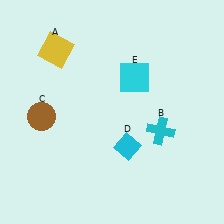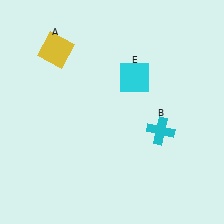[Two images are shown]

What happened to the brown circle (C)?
The brown circle (C) was removed in Image 2. It was in the bottom-left area of Image 1.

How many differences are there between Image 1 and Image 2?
There are 2 differences between the two images.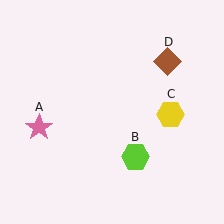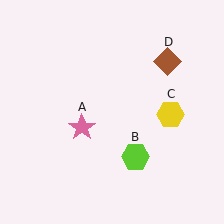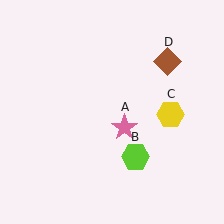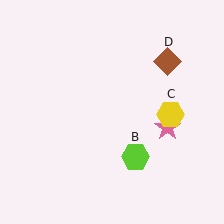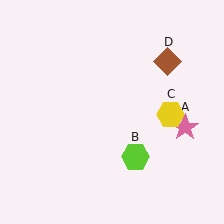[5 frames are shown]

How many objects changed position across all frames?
1 object changed position: pink star (object A).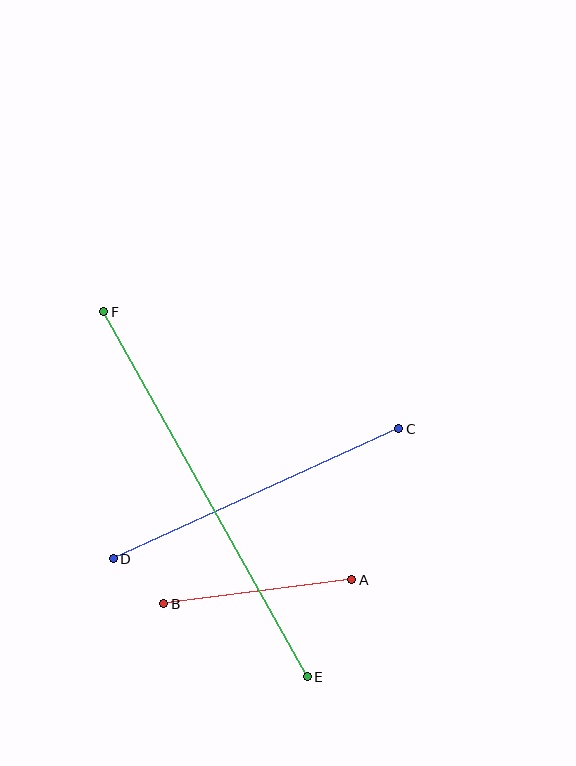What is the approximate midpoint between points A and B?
The midpoint is at approximately (258, 592) pixels.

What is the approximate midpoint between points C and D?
The midpoint is at approximately (256, 494) pixels.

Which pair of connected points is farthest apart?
Points E and F are farthest apart.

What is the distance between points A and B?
The distance is approximately 190 pixels.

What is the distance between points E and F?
The distance is approximately 418 pixels.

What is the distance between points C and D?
The distance is approximately 314 pixels.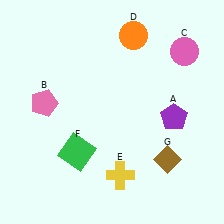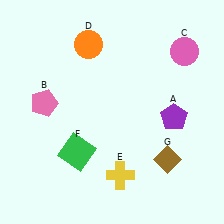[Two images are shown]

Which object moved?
The orange circle (D) moved left.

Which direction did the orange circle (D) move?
The orange circle (D) moved left.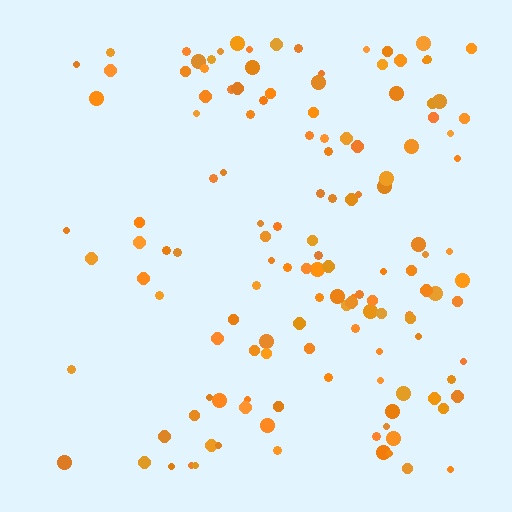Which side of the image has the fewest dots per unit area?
The left.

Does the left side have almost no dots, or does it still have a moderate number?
Still a moderate number, just noticeably fewer than the right.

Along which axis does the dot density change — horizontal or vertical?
Horizontal.